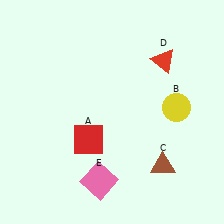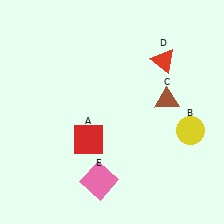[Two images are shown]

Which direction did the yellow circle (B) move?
The yellow circle (B) moved down.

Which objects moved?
The objects that moved are: the yellow circle (B), the brown triangle (C).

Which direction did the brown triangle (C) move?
The brown triangle (C) moved up.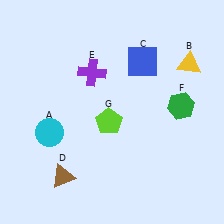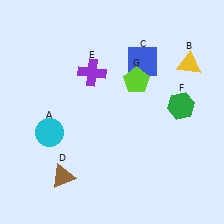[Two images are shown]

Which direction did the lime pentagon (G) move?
The lime pentagon (G) moved up.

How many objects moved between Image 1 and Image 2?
1 object moved between the two images.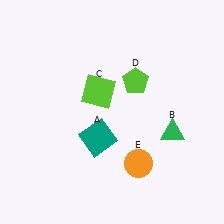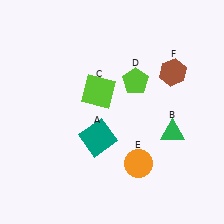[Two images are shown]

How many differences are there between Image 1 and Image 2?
There is 1 difference between the two images.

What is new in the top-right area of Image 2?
A brown hexagon (F) was added in the top-right area of Image 2.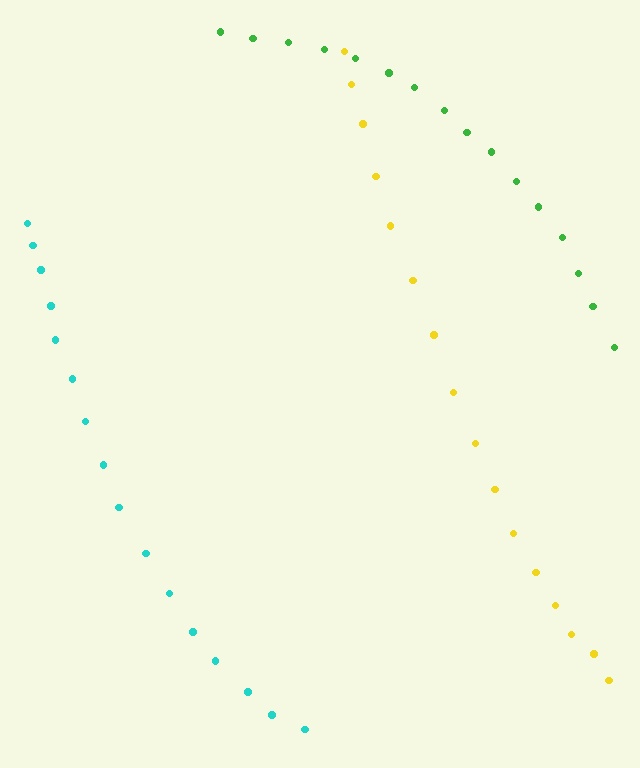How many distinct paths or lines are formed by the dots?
There are 3 distinct paths.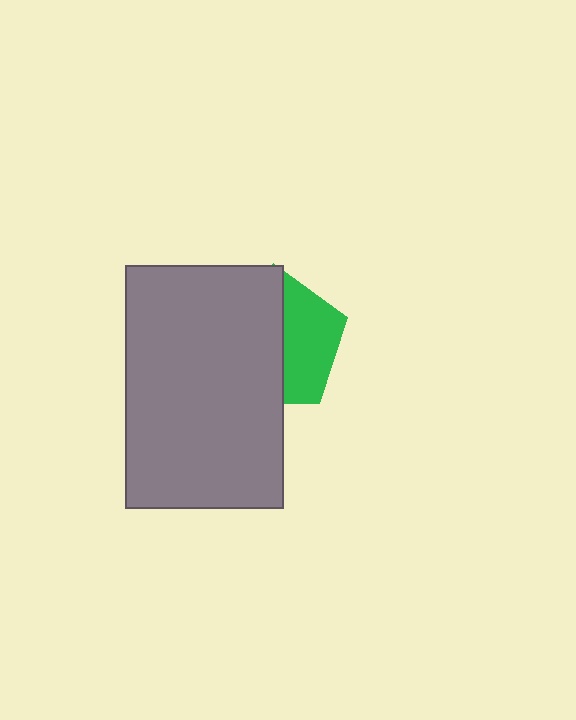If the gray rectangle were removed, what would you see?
You would see the complete green pentagon.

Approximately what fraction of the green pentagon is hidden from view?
Roughly 59% of the green pentagon is hidden behind the gray rectangle.